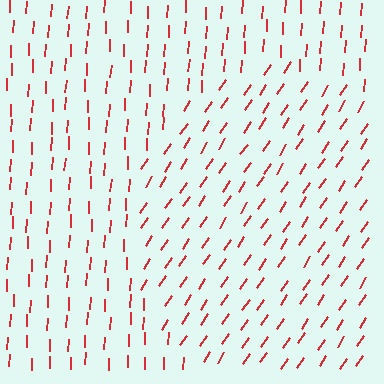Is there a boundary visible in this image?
Yes, there is a texture boundary formed by a change in line orientation.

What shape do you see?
I see a circle.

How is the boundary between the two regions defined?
The boundary is defined purely by a change in line orientation (approximately 31 degrees difference). All lines are the same color and thickness.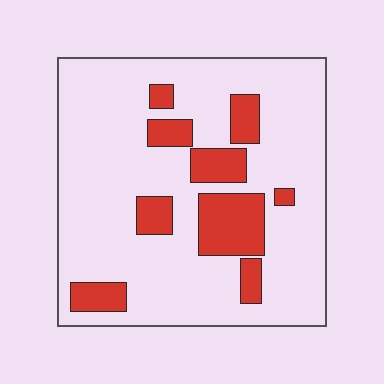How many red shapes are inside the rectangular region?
9.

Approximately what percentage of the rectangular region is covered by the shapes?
Approximately 20%.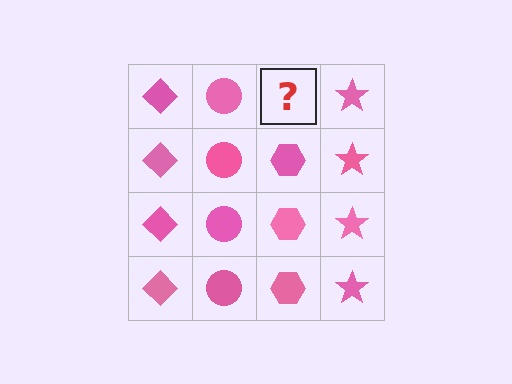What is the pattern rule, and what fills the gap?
The rule is that each column has a consistent shape. The gap should be filled with a pink hexagon.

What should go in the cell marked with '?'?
The missing cell should contain a pink hexagon.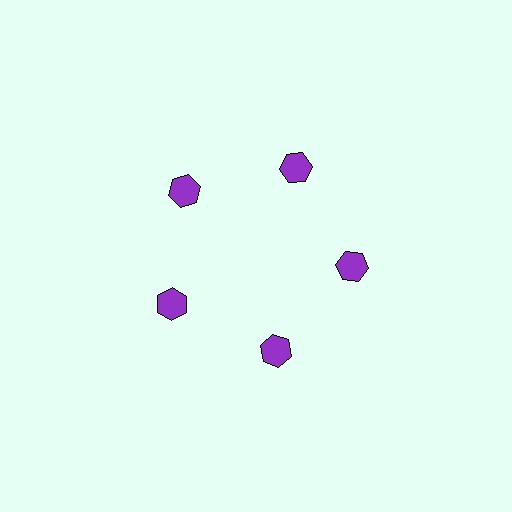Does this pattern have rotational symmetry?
Yes, this pattern has 5-fold rotational symmetry. It looks the same after rotating 72 degrees around the center.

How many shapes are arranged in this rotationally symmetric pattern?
There are 5 shapes, arranged in 5 groups of 1.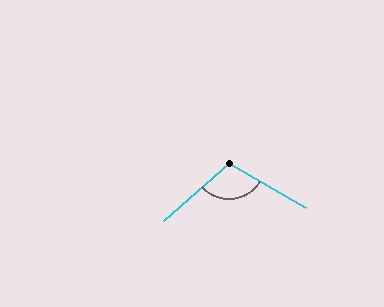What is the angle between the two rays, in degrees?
Approximately 109 degrees.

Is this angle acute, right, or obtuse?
It is obtuse.